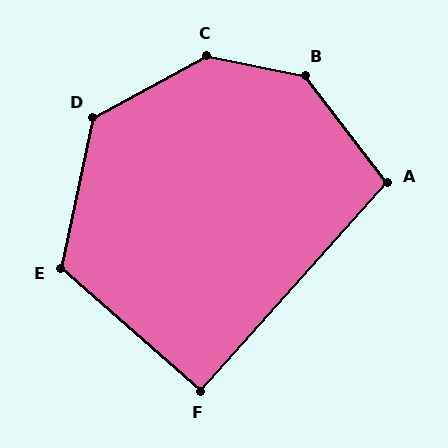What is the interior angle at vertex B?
Approximately 139 degrees (obtuse).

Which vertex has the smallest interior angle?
F, at approximately 90 degrees.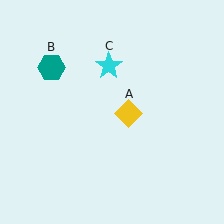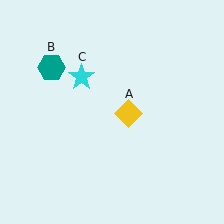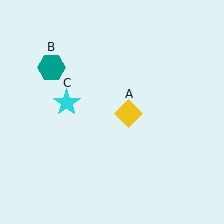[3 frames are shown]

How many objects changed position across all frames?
1 object changed position: cyan star (object C).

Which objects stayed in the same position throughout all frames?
Yellow diamond (object A) and teal hexagon (object B) remained stationary.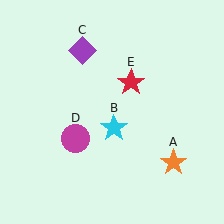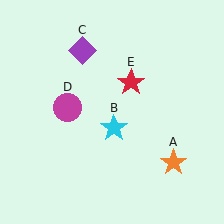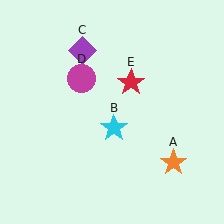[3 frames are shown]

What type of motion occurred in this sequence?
The magenta circle (object D) rotated clockwise around the center of the scene.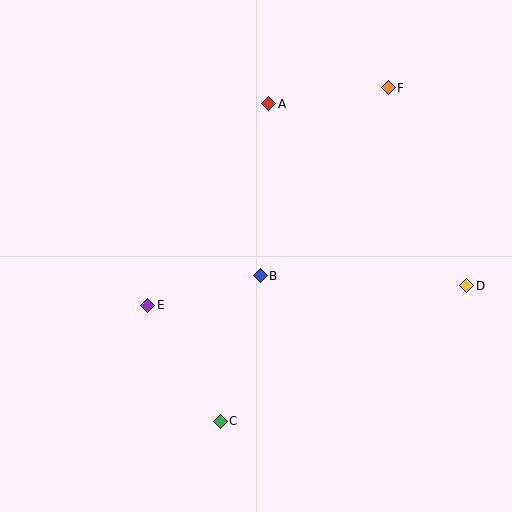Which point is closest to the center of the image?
Point B at (260, 276) is closest to the center.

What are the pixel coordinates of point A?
Point A is at (269, 104).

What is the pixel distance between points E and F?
The distance between E and F is 324 pixels.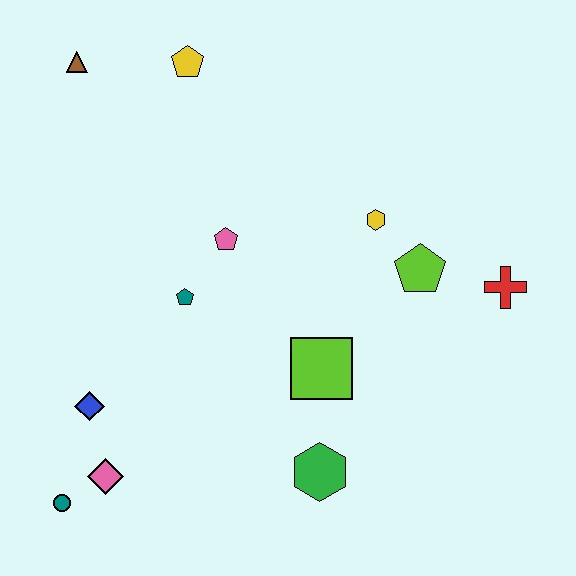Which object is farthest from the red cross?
The teal circle is farthest from the red cross.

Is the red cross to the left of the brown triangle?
No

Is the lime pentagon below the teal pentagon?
No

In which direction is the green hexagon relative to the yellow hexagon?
The green hexagon is below the yellow hexagon.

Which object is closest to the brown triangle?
The yellow pentagon is closest to the brown triangle.